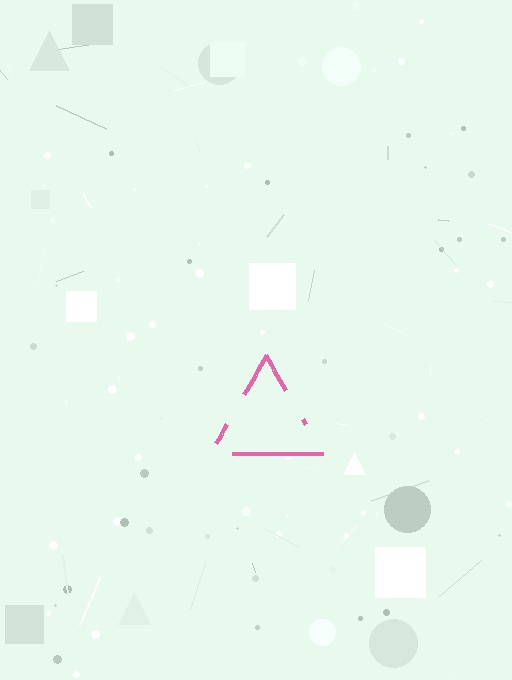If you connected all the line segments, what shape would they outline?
They would outline a triangle.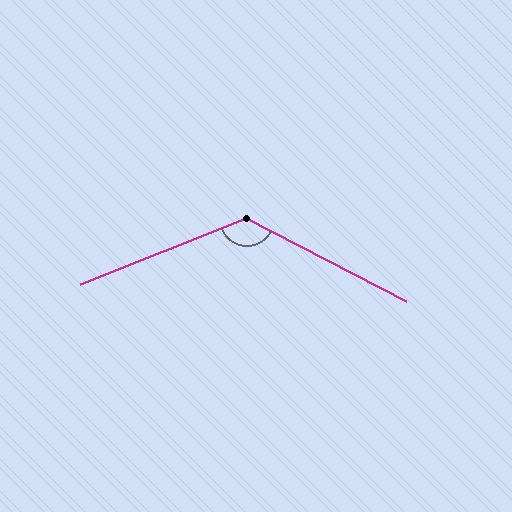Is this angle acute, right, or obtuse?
It is obtuse.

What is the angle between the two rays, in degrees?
Approximately 131 degrees.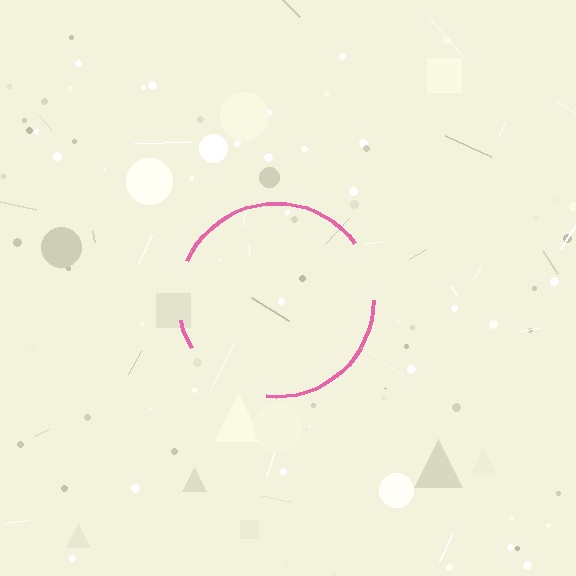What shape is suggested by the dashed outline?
The dashed outline suggests a circle.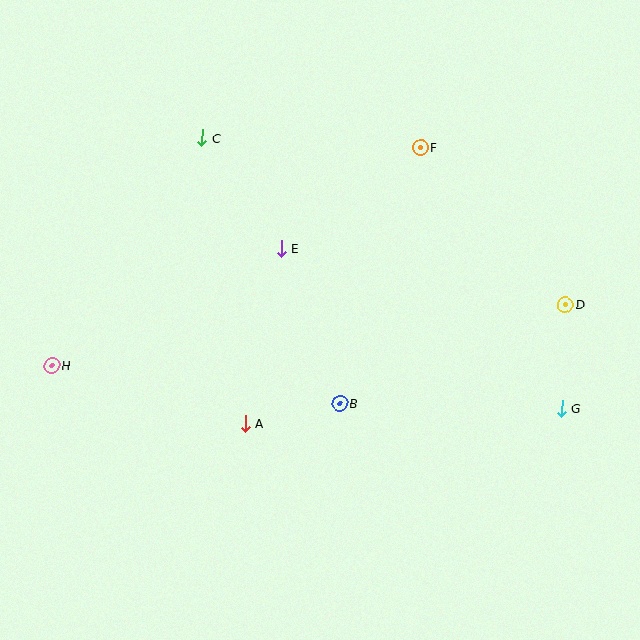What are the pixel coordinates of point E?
Point E is at (281, 248).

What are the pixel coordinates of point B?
Point B is at (340, 404).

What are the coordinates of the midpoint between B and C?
The midpoint between B and C is at (271, 271).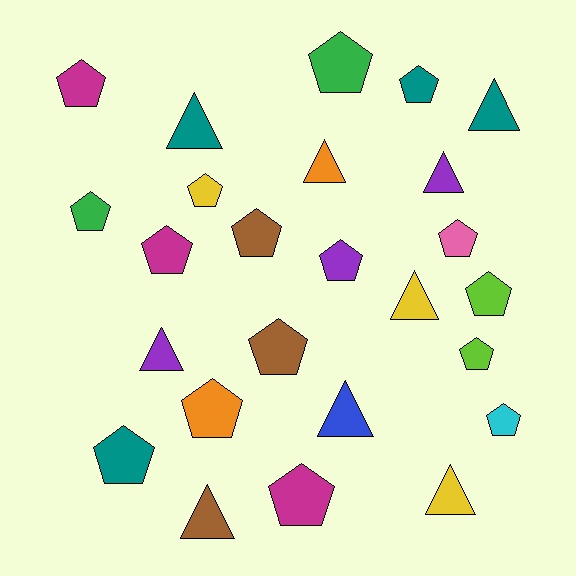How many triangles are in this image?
There are 9 triangles.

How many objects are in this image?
There are 25 objects.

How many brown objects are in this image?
There are 3 brown objects.